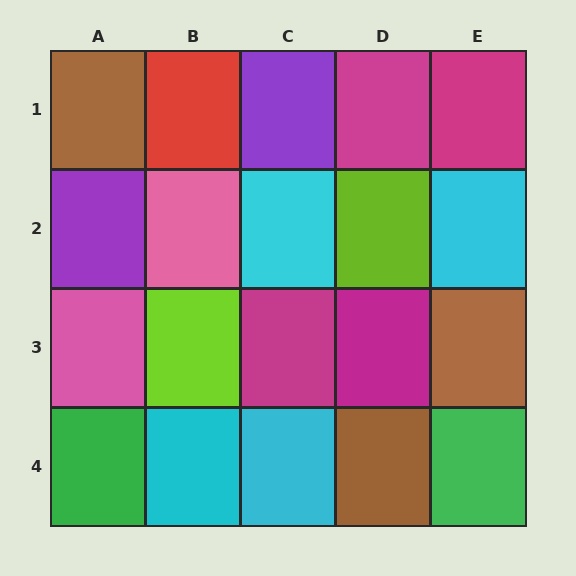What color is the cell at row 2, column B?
Pink.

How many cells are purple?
2 cells are purple.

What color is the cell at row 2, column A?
Purple.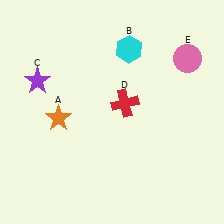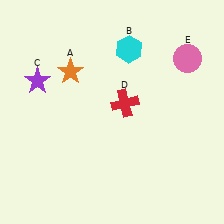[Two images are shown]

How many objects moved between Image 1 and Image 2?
1 object moved between the two images.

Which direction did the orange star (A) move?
The orange star (A) moved up.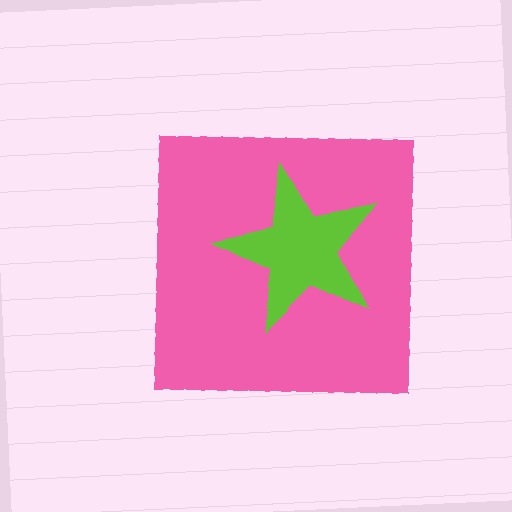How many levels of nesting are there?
2.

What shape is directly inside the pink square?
The lime star.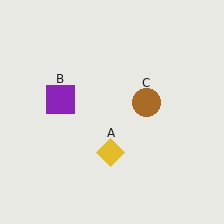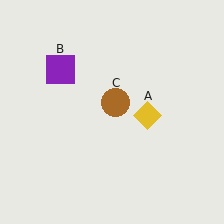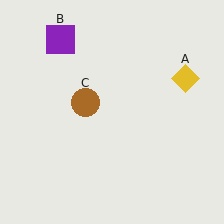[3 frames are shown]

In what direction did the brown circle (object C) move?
The brown circle (object C) moved left.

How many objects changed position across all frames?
3 objects changed position: yellow diamond (object A), purple square (object B), brown circle (object C).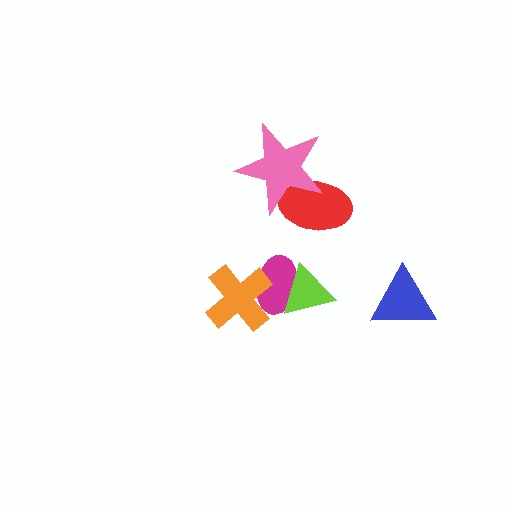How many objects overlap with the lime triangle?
1 object overlaps with the lime triangle.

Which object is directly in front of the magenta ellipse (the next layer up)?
The orange cross is directly in front of the magenta ellipse.